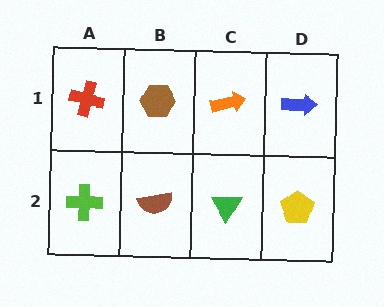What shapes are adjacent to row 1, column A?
A lime cross (row 2, column A), a brown hexagon (row 1, column B).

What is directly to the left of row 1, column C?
A brown hexagon.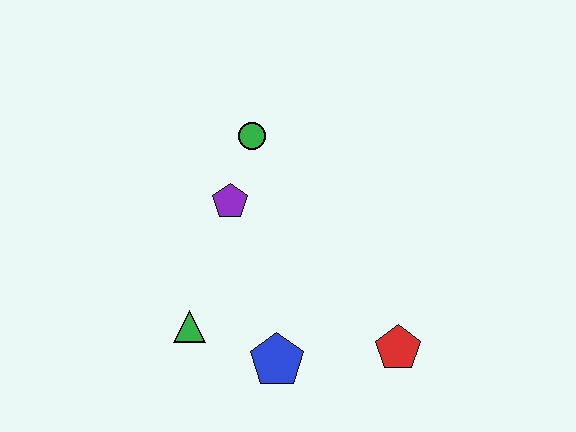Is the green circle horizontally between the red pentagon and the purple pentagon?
Yes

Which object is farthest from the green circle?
The red pentagon is farthest from the green circle.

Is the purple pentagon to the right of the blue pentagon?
No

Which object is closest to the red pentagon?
The blue pentagon is closest to the red pentagon.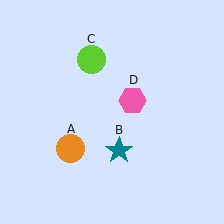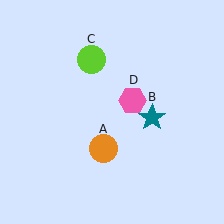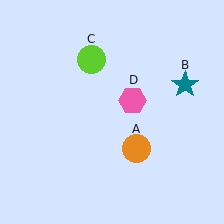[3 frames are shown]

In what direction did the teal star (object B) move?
The teal star (object B) moved up and to the right.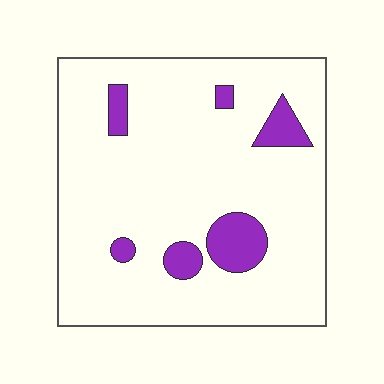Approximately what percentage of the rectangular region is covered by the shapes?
Approximately 10%.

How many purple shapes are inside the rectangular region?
6.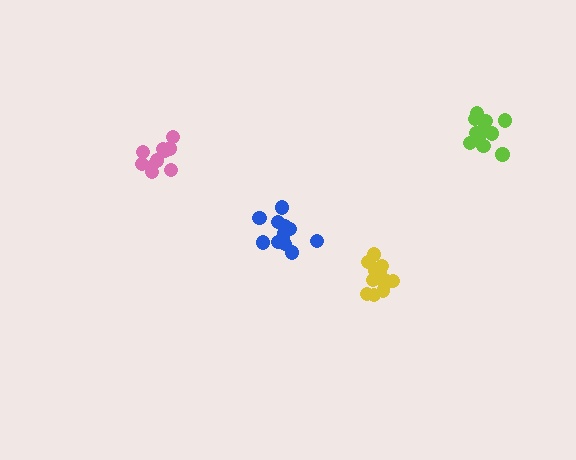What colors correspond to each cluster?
The clusters are colored: pink, blue, lime, yellow.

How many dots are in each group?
Group 1: 11 dots, Group 2: 12 dots, Group 3: 13 dots, Group 4: 12 dots (48 total).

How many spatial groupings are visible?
There are 4 spatial groupings.